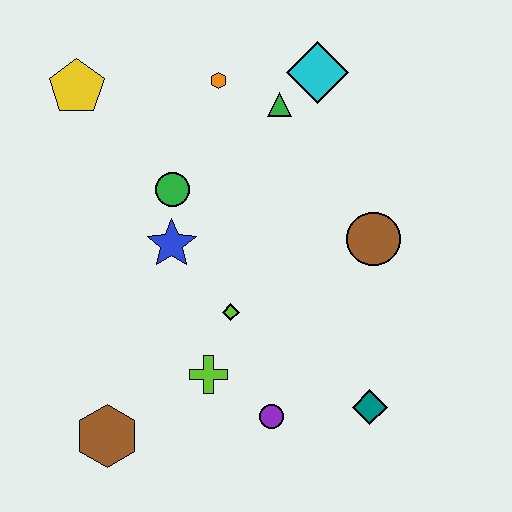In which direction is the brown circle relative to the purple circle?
The brown circle is above the purple circle.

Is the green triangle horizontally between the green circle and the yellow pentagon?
No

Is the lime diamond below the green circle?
Yes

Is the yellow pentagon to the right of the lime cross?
No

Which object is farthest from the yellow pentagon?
The teal diamond is farthest from the yellow pentagon.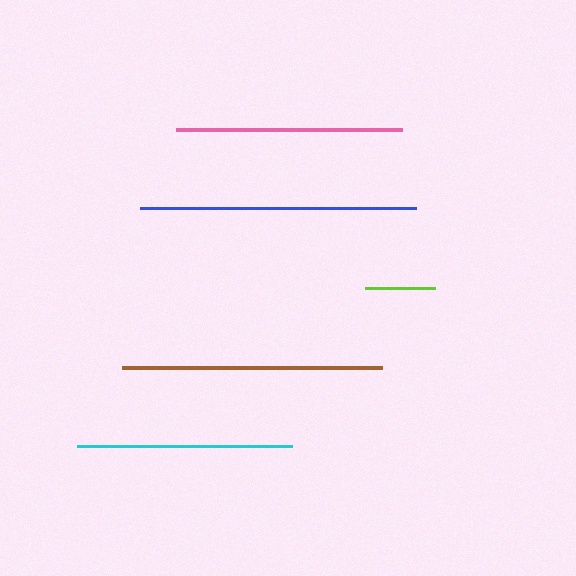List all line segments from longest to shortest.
From longest to shortest: blue, brown, pink, cyan, lime.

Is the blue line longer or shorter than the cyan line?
The blue line is longer than the cyan line.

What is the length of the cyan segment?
The cyan segment is approximately 215 pixels long.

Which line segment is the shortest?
The lime line is the shortest at approximately 70 pixels.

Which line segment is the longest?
The blue line is the longest at approximately 275 pixels.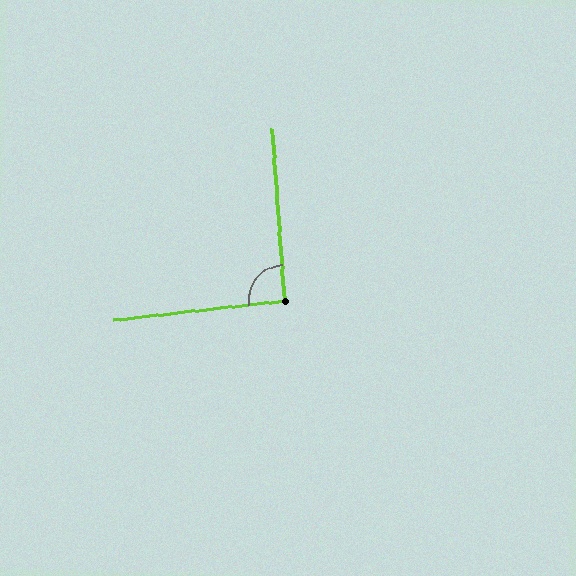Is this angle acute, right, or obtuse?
It is approximately a right angle.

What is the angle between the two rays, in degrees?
Approximately 92 degrees.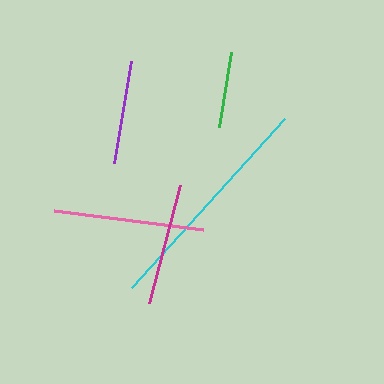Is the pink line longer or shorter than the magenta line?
The pink line is longer than the magenta line.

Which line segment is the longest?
The cyan line is the longest at approximately 228 pixels.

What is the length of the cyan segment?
The cyan segment is approximately 228 pixels long.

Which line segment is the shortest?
The green line is the shortest at approximately 76 pixels.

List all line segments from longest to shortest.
From longest to shortest: cyan, pink, magenta, purple, green.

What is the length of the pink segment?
The pink segment is approximately 150 pixels long.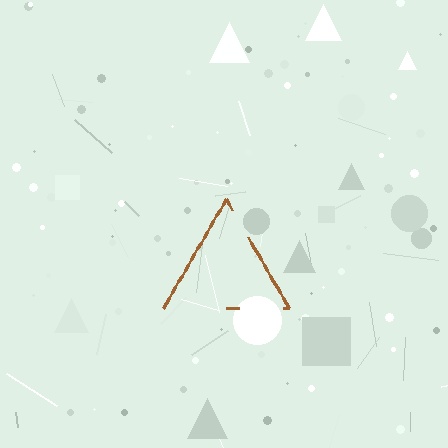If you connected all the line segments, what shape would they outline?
They would outline a triangle.